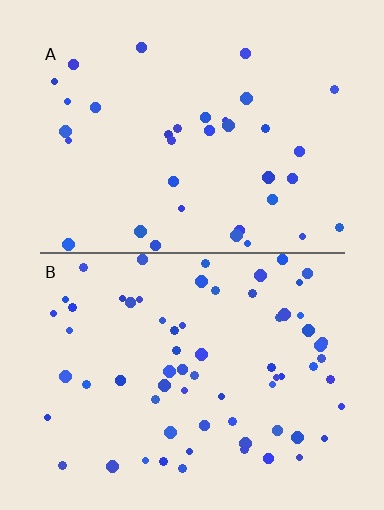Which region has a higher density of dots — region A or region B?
B (the bottom).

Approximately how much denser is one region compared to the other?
Approximately 1.9× — region B over region A.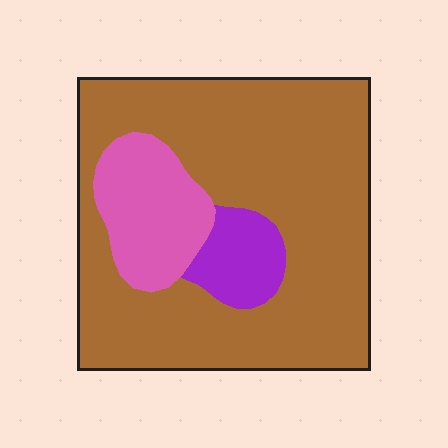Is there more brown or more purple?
Brown.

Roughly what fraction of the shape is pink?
Pink takes up about one sixth (1/6) of the shape.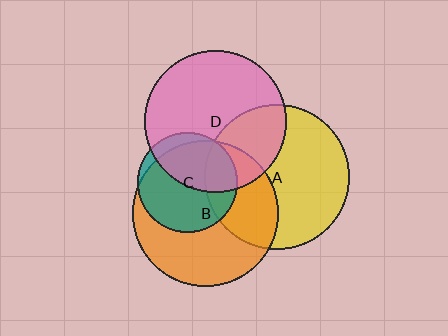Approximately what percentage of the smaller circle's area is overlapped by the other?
Approximately 90%.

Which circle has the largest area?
Circle B (orange).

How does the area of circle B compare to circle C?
Approximately 2.1 times.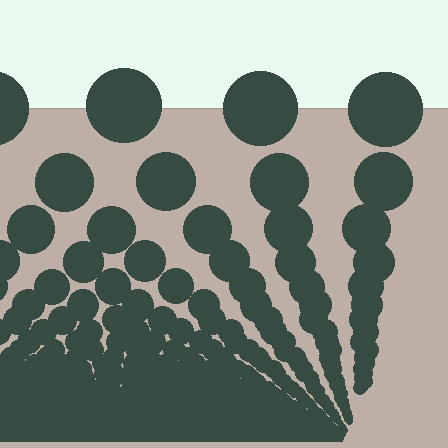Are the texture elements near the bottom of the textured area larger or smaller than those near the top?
Smaller. The gradient is inverted — elements near the bottom are smaller and denser.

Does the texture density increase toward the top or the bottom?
Density increases toward the bottom.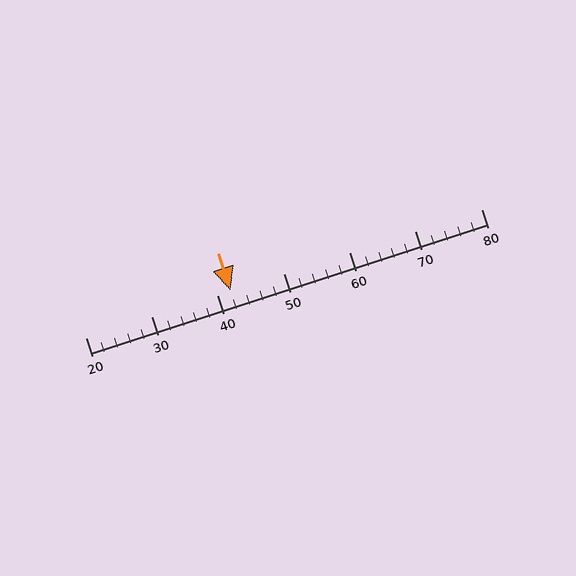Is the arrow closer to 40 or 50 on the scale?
The arrow is closer to 40.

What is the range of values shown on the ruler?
The ruler shows values from 20 to 80.